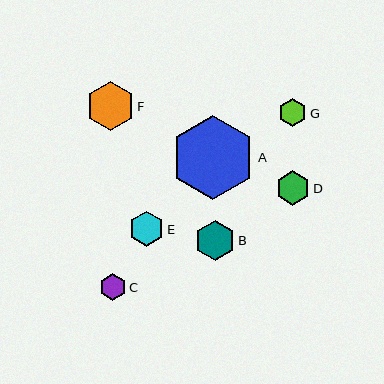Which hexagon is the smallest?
Hexagon C is the smallest with a size of approximately 27 pixels.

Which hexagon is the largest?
Hexagon A is the largest with a size of approximately 84 pixels.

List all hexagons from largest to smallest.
From largest to smallest: A, F, B, E, D, G, C.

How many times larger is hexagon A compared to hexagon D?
Hexagon A is approximately 2.4 times the size of hexagon D.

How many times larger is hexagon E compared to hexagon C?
Hexagon E is approximately 1.3 times the size of hexagon C.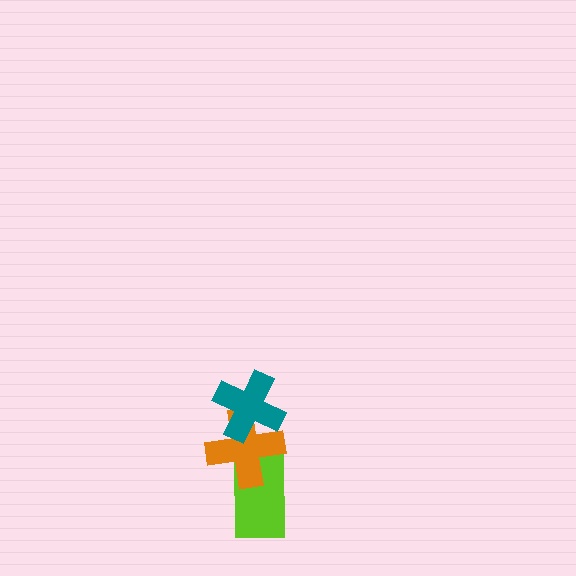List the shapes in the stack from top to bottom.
From top to bottom: the teal cross, the orange cross, the lime rectangle.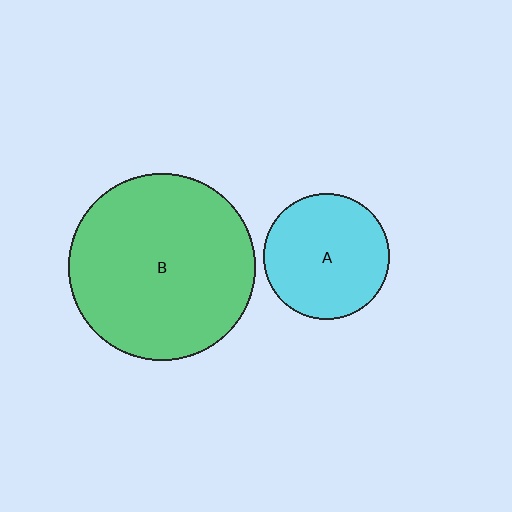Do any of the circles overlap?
No, none of the circles overlap.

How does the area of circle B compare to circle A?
Approximately 2.2 times.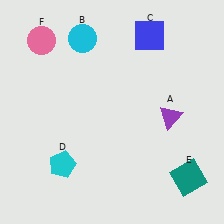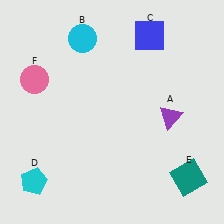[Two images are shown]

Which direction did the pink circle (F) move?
The pink circle (F) moved down.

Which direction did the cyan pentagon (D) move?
The cyan pentagon (D) moved left.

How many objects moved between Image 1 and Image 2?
2 objects moved between the two images.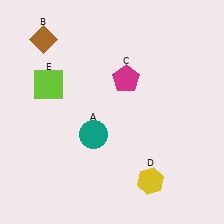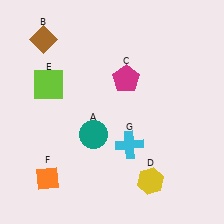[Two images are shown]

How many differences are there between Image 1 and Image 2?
There are 2 differences between the two images.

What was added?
An orange diamond (F), a cyan cross (G) were added in Image 2.